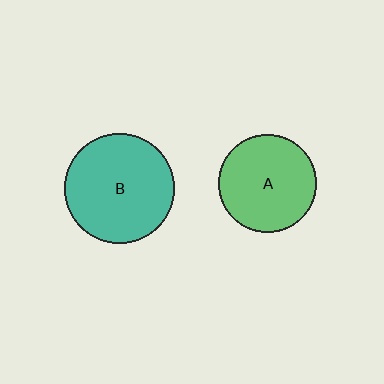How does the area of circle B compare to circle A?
Approximately 1.3 times.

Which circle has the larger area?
Circle B (teal).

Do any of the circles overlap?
No, none of the circles overlap.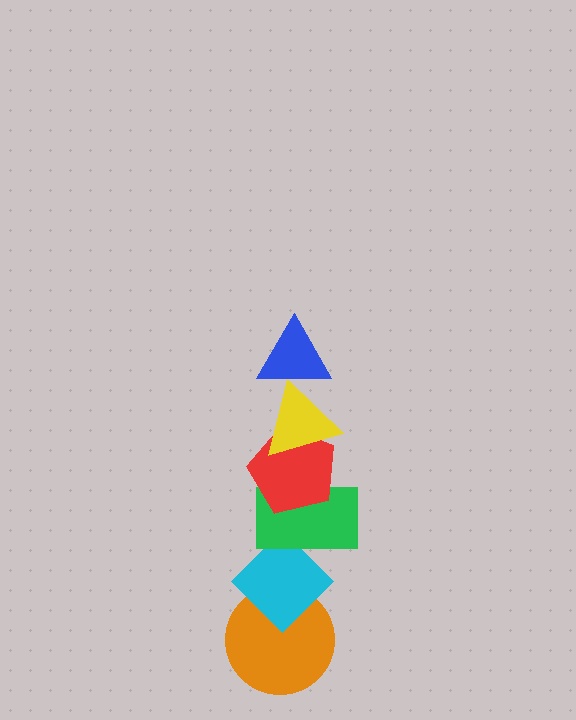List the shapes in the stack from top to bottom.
From top to bottom: the blue triangle, the yellow triangle, the red pentagon, the green rectangle, the cyan diamond, the orange circle.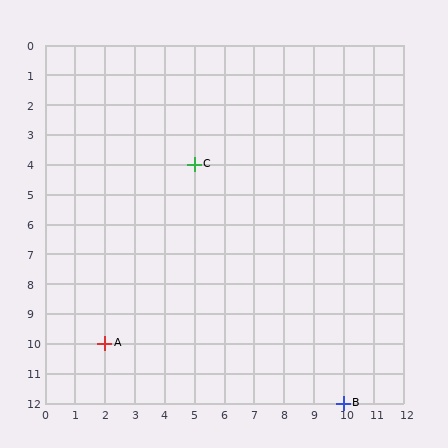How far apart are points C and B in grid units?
Points C and B are 5 columns and 8 rows apart (about 9.4 grid units diagonally).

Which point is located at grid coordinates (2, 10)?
Point A is at (2, 10).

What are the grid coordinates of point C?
Point C is at grid coordinates (5, 4).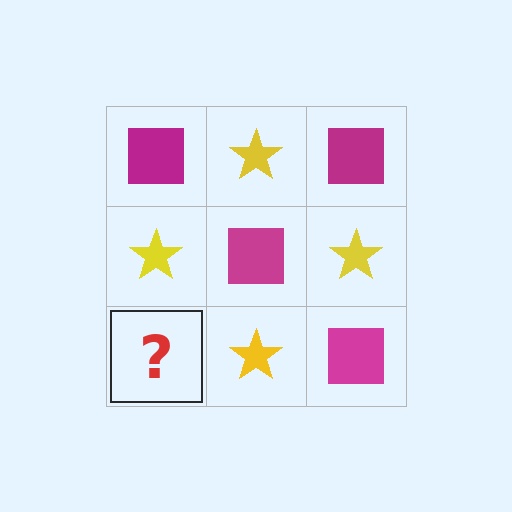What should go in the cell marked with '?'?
The missing cell should contain a magenta square.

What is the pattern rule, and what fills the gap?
The rule is that it alternates magenta square and yellow star in a checkerboard pattern. The gap should be filled with a magenta square.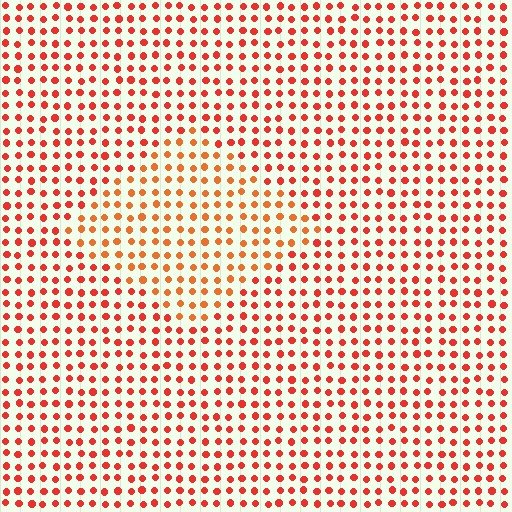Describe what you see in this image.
The image is filled with small red elements in a uniform arrangement. A diamond-shaped region is visible where the elements are tinted to a slightly different hue, forming a subtle color boundary.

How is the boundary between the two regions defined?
The boundary is defined purely by a slight shift in hue (about 20 degrees). Spacing, size, and orientation are identical on both sides.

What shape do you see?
I see a diamond.